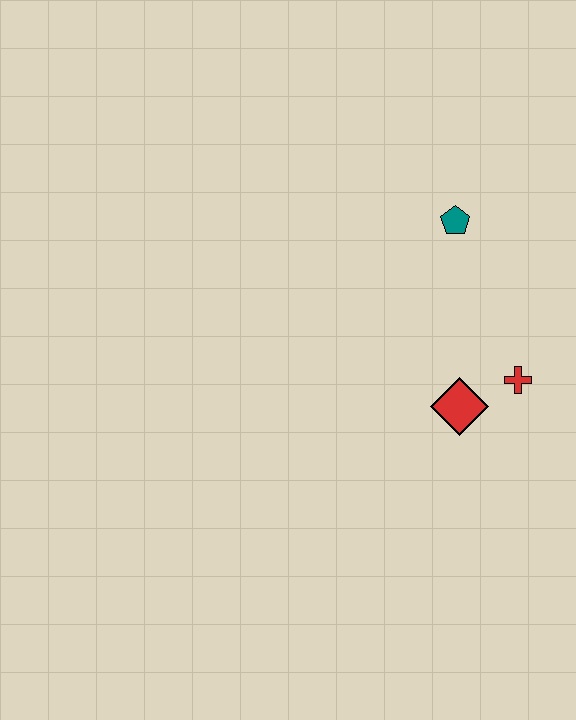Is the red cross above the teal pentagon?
No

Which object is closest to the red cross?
The red diamond is closest to the red cross.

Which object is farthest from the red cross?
The teal pentagon is farthest from the red cross.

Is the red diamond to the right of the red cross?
No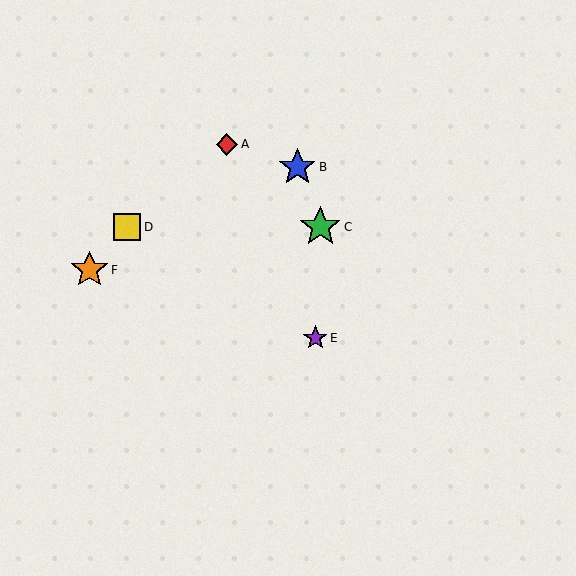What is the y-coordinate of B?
Object B is at y≈167.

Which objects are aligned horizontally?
Objects C, D are aligned horizontally.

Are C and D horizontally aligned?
Yes, both are at y≈227.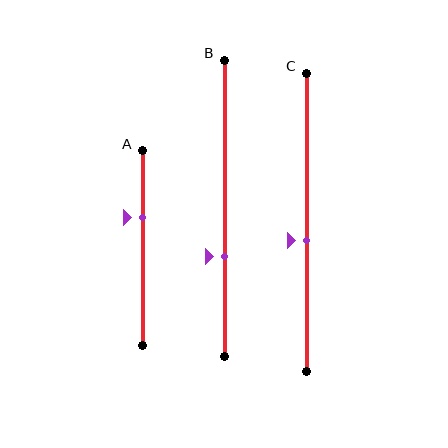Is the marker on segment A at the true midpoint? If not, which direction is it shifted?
No, the marker on segment A is shifted upward by about 16% of the segment length.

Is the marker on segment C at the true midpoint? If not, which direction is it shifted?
No, the marker on segment C is shifted downward by about 6% of the segment length.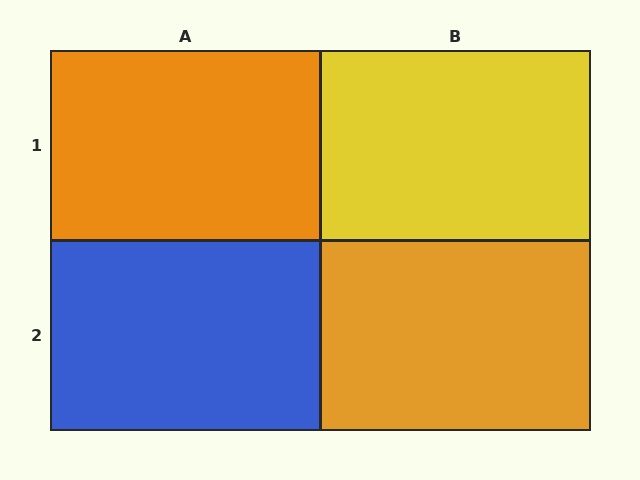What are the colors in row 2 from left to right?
Blue, orange.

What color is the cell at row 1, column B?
Yellow.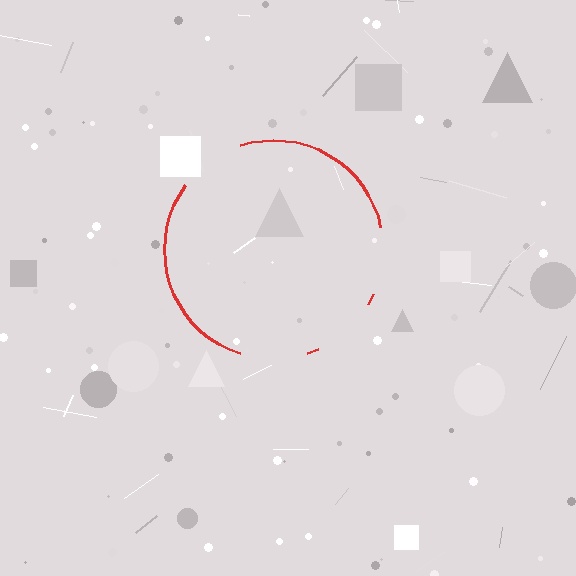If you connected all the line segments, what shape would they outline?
They would outline a circle.